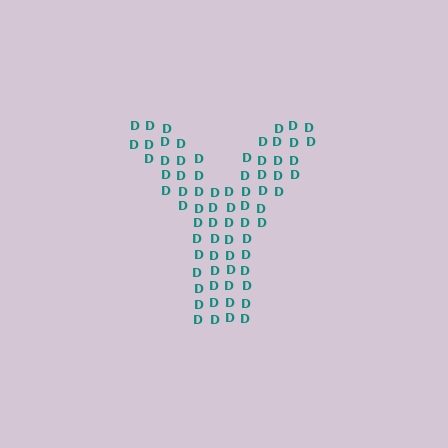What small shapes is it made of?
It is made of small letter D's.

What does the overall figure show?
The overall figure shows the letter Y.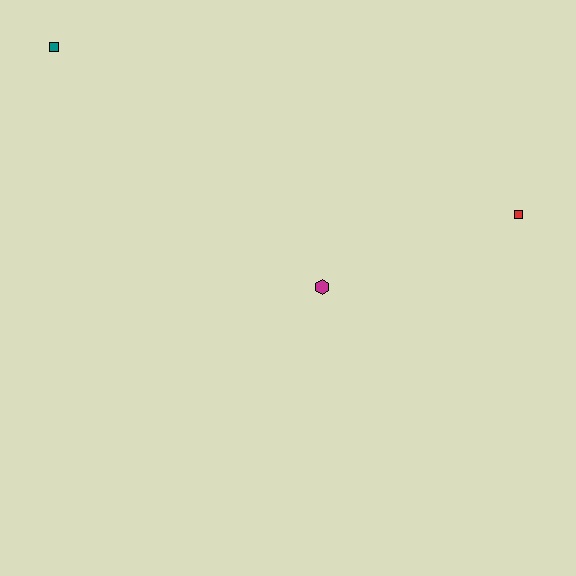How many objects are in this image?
There are 3 objects.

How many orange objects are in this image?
There are no orange objects.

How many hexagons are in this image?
There is 1 hexagon.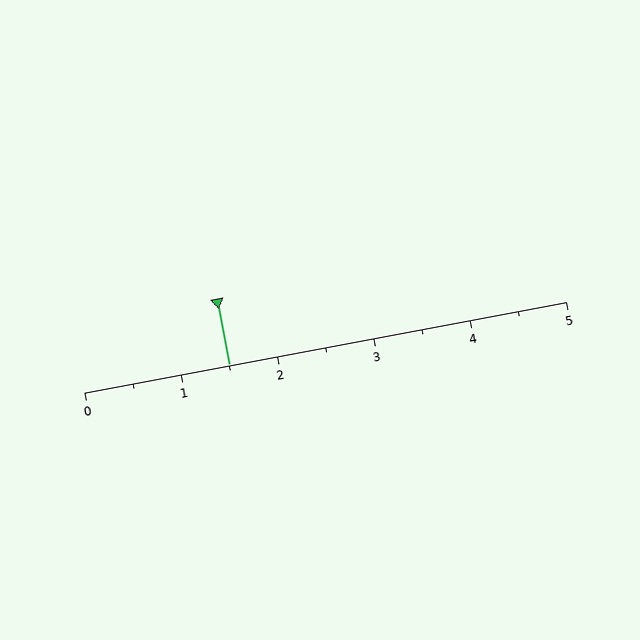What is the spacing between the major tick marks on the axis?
The major ticks are spaced 1 apart.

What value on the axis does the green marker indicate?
The marker indicates approximately 1.5.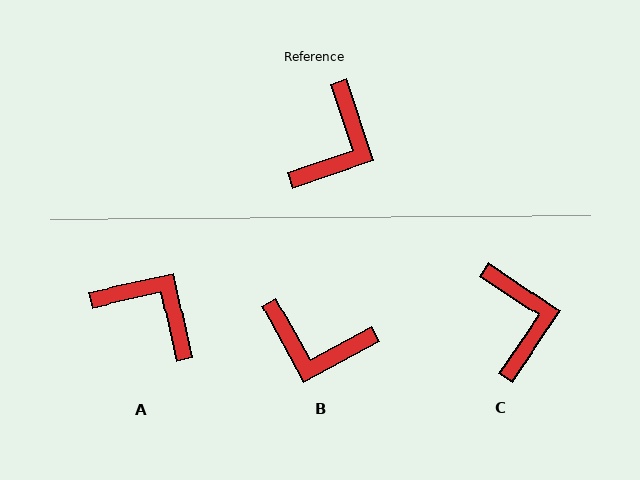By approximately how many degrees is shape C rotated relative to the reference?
Approximately 37 degrees counter-clockwise.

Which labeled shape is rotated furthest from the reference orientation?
A, about 83 degrees away.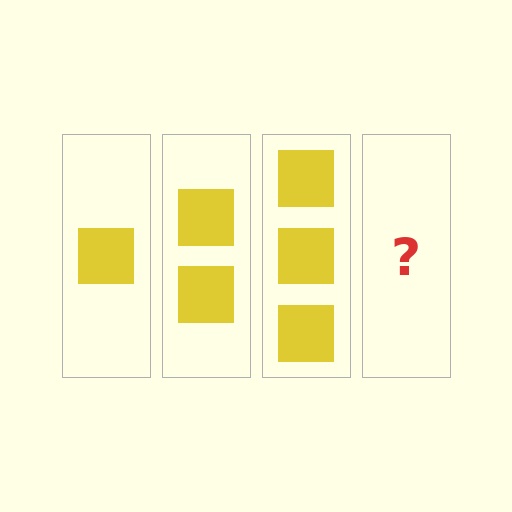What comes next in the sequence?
The next element should be 4 squares.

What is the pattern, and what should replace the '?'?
The pattern is that each step adds one more square. The '?' should be 4 squares.